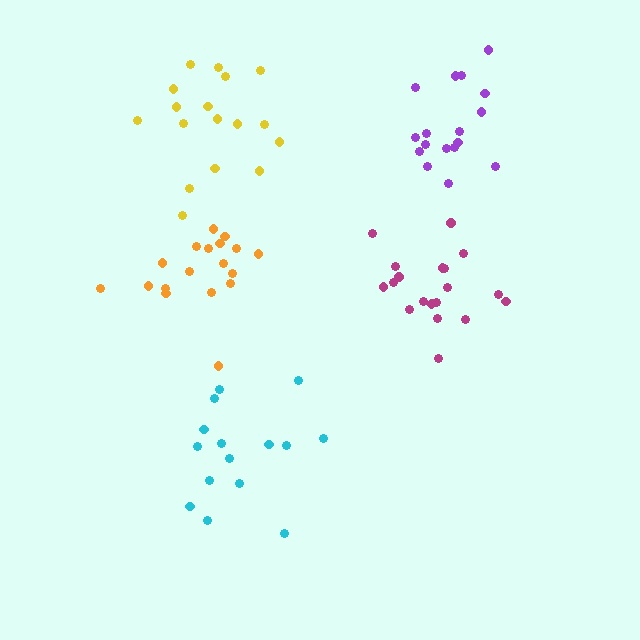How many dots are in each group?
Group 1: 17 dots, Group 2: 19 dots, Group 3: 15 dots, Group 4: 18 dots, Group 5: 17 dots (86 total).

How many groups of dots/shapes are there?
There are 5 groups.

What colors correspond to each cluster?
The clusters are colored: yellow, magenta, cyan, orange, purple.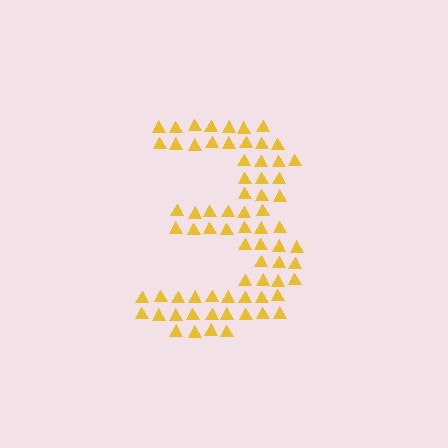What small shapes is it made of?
It is made of small triangles.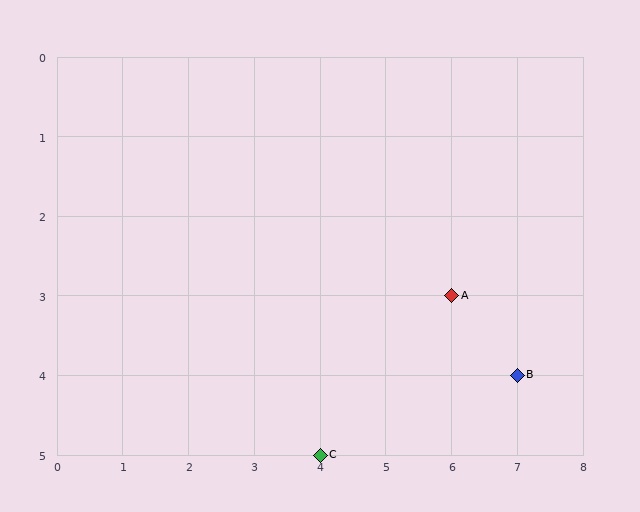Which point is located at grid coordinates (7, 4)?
Point B is at (7, 4).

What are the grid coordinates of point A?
Point A is at grid coordinates (6, 3).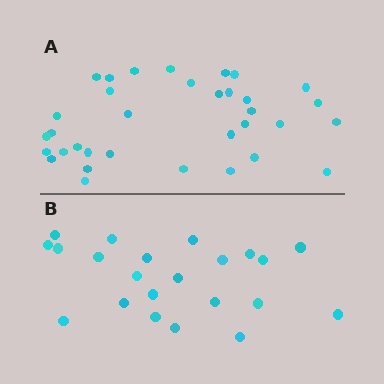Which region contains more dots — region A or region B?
Region A (the top region) has more dots.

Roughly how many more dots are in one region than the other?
Region A has roughly 12 or so more dots than region B.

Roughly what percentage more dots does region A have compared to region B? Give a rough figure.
About 55% more.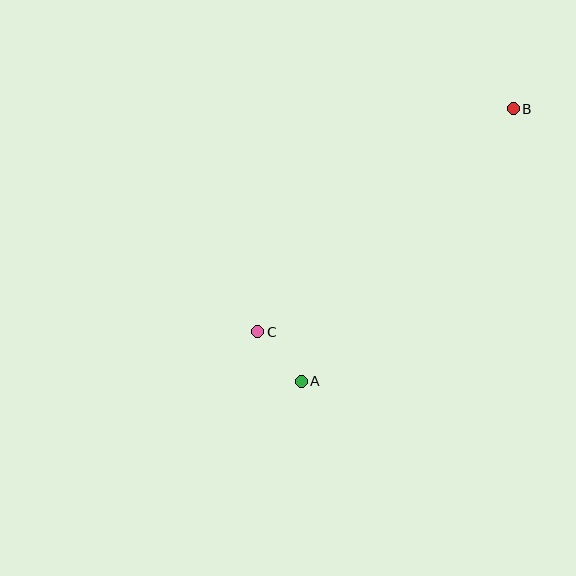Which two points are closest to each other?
Points A and C are closest to each other.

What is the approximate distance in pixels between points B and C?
The distance between B and C is approximately 339 pixels.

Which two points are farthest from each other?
Points A and B are farthest from each other.